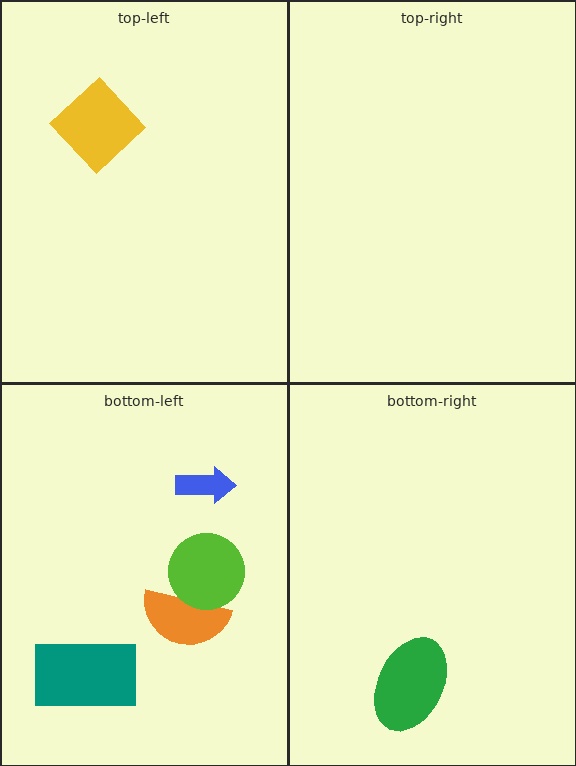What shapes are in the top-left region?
The yellow diamond.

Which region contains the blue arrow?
The bottom-left region.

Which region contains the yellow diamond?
The top-left region.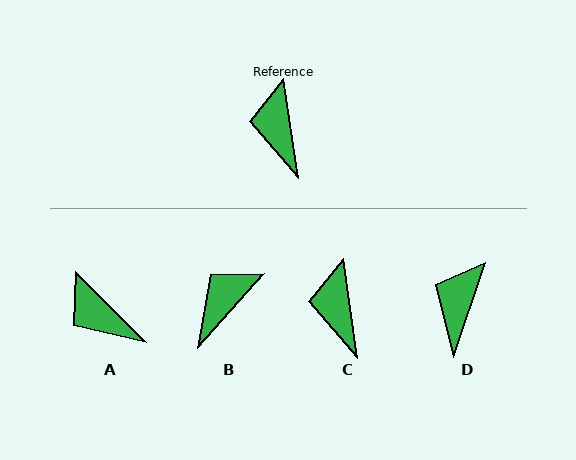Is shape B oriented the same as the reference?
No, it is off by about 51 degrees.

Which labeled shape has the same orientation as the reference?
C.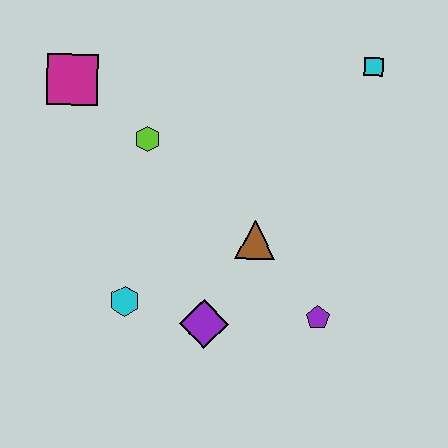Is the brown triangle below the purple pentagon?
No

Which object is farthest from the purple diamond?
The cyan square is farthest from the purple diamond.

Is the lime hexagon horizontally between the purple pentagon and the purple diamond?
No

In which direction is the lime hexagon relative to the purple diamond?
The lime hexagon is above the purple diamond.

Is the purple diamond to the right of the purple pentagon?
No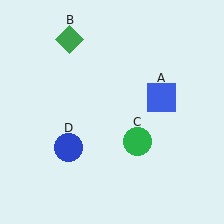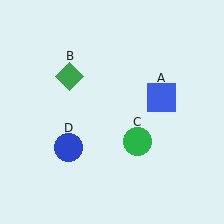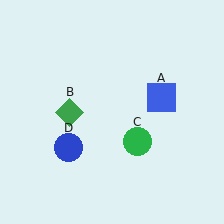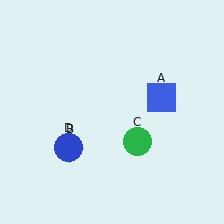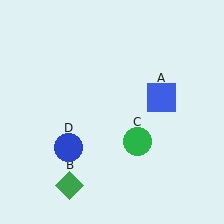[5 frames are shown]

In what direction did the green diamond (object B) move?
The green diamond (object B) moved down.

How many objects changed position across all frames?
1 object changed position: green diamond (object B).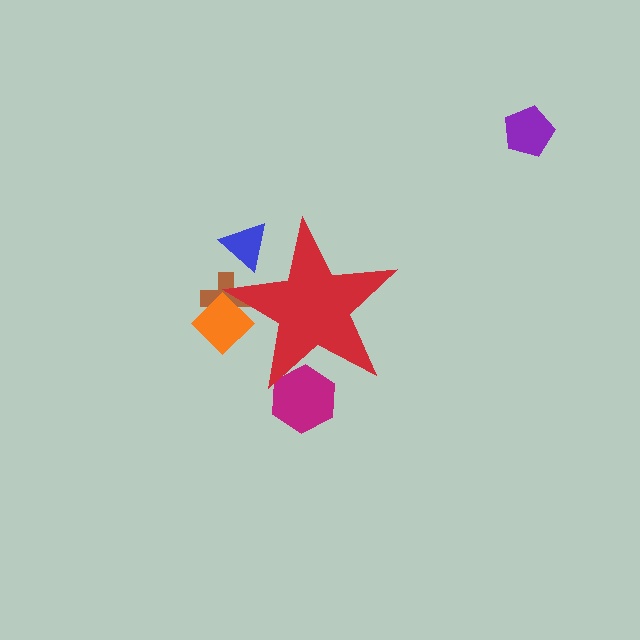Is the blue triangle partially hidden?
Yes, the blue triangle is partially hidden behind the red star.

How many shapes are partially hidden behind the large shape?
4 shapes are partially hidden.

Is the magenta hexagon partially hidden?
Yes, the magenta hexagon is partially hidden behind the red star.